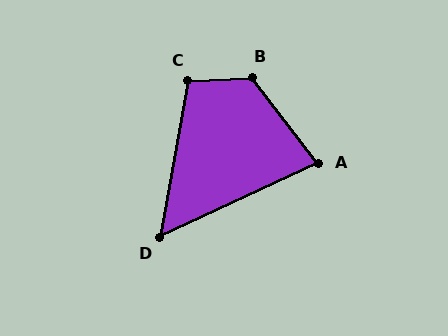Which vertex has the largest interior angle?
B, at approximately 125 degrees.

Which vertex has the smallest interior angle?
D, at approximately 55 degrees.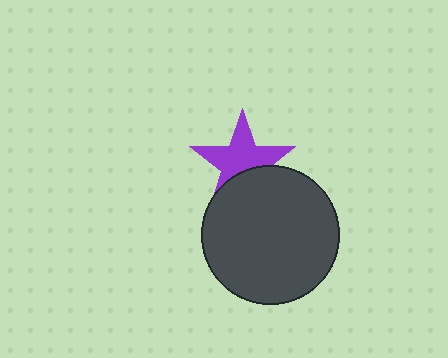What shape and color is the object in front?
The object in front is a dark gray circle.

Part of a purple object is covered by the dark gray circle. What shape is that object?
It is a star.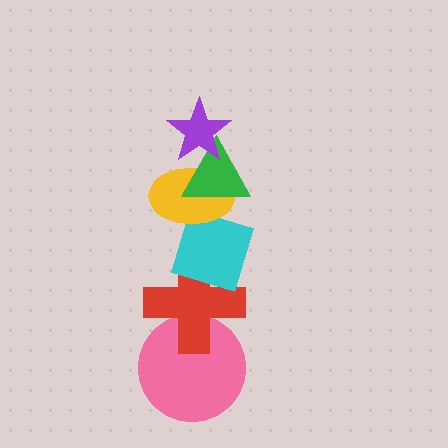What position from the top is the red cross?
The red cross is 5th from the top.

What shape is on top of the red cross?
The cyan diamond is on top of the red cross.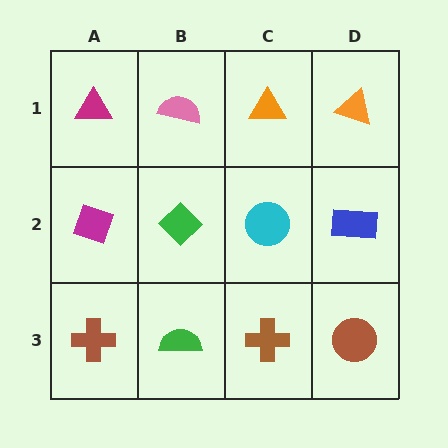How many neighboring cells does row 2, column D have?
3.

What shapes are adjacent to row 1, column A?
A magenta diamond (row 2, column A), a pink semicircle (row 1, column B).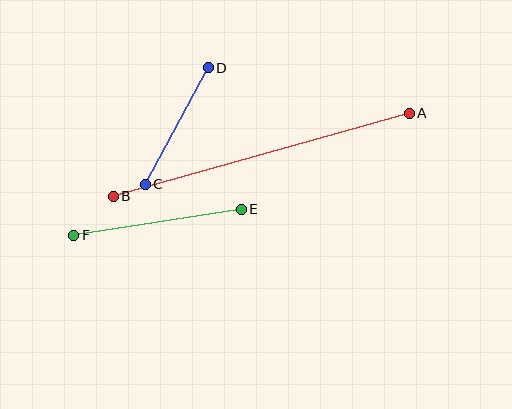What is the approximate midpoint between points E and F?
The midpoint is at approximately (157, 222) pixels.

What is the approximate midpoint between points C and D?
The midpoint is at approximately (177, 126) pixels.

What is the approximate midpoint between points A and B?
The midpoint is at approximately (261, 155) pixels.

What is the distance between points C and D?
The distance is approximately 133 pixels.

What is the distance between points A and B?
The distance is approximately 307 pixels.